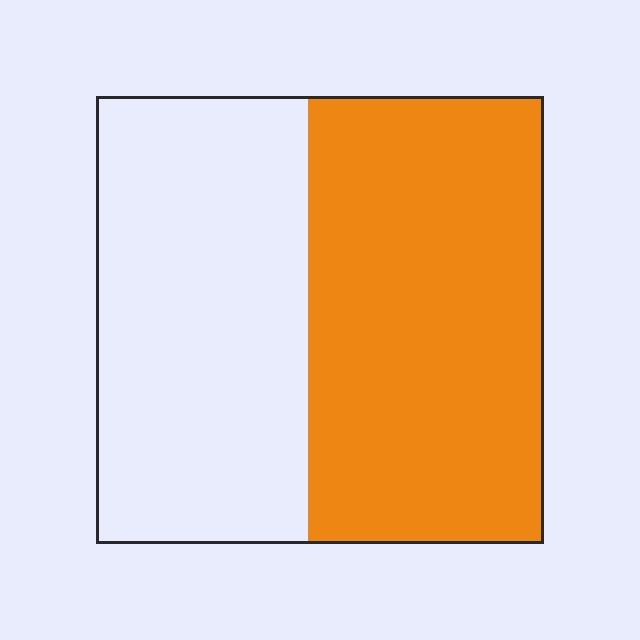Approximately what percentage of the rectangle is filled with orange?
Approximately 55%.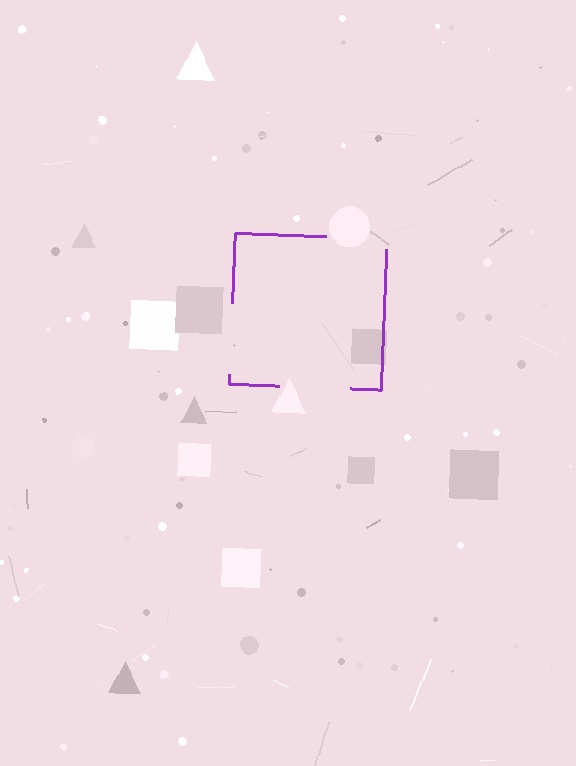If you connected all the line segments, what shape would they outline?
They would outline a square.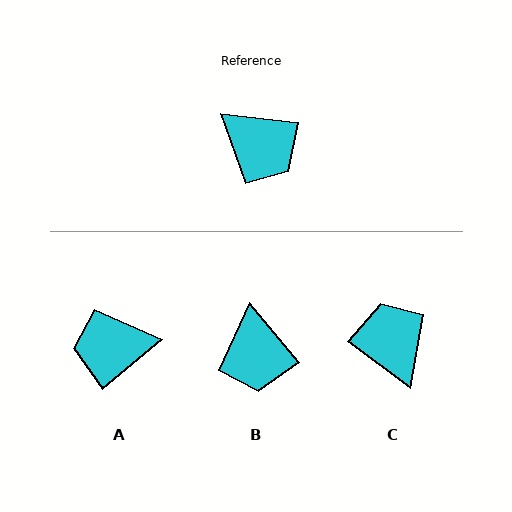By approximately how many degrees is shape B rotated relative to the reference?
Approximately 44 degrees clockwise.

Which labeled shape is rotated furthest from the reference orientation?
C, about 149 degrees away.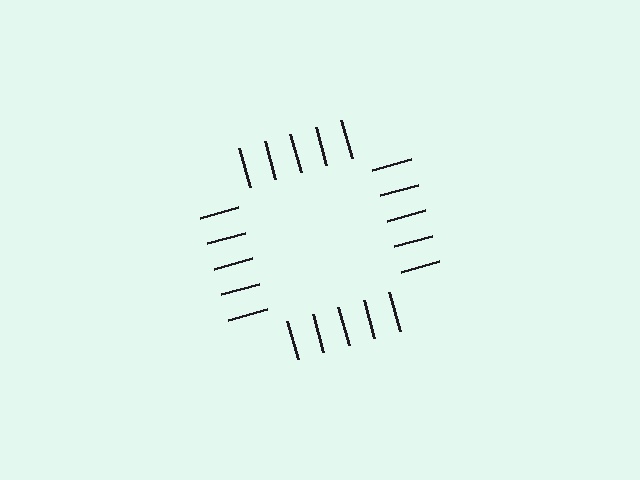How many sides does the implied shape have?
4 sides — the line-ends trace a square.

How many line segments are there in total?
20 — 5 along each of the 4 edges.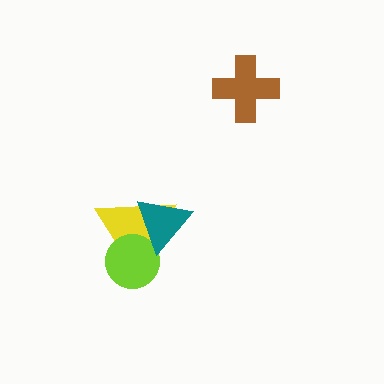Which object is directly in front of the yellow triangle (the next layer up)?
The lime circle is directly in front of the yellow triangle.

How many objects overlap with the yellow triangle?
2 objects overlap with the yellow triangle.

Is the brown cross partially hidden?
No, no other shape covers it.